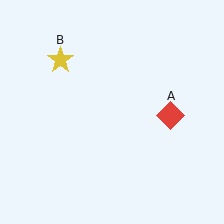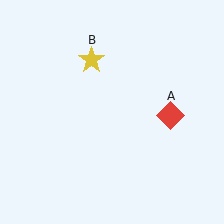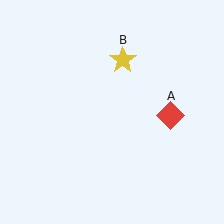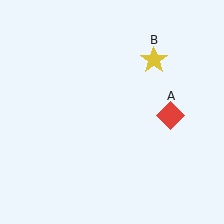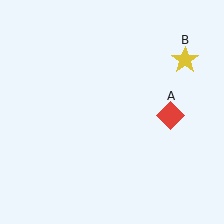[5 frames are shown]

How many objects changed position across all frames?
1 object changed position: yellow star (object B).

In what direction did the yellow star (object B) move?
The yellow star (object B) moved right.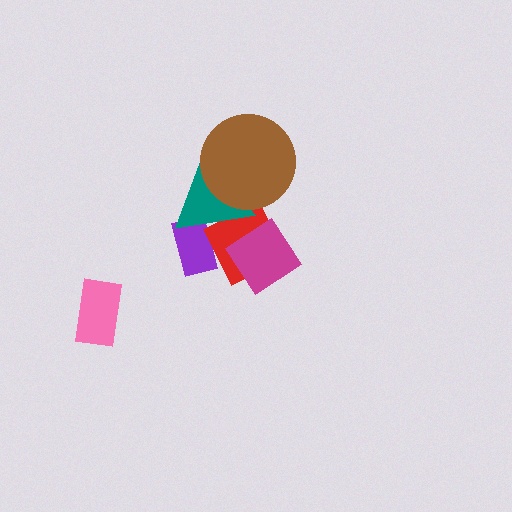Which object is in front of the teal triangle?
The brown circle is in front of the teal triangle.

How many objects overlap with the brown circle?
2 objects overlap with the brown circle.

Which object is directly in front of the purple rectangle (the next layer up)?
The red diamond is directly in front of the purple rectangle.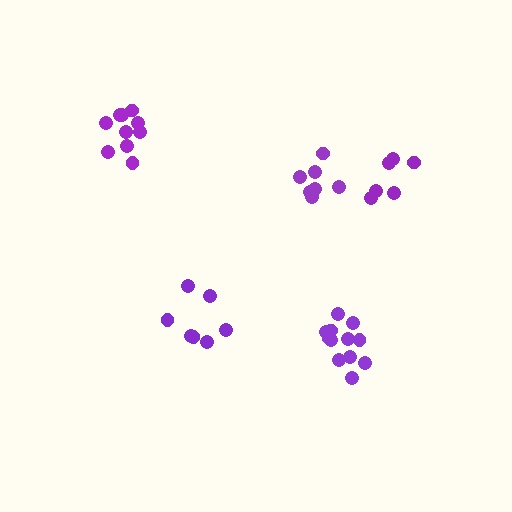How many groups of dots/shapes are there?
There are 5 groups.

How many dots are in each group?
Group 1: 12 dots, Group 2: 7 dots, Group 3: 6 dots, Group 4: 7 dots, Group 5: 10 dots (42 total).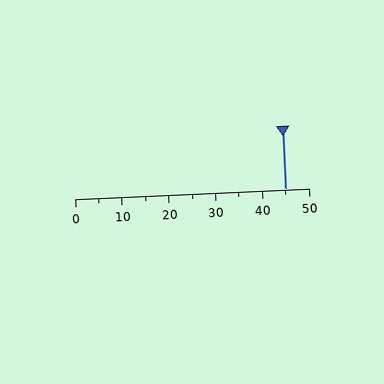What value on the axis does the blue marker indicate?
The marker indicates approximately 45.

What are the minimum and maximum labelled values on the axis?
The axis runs from 0 to 50.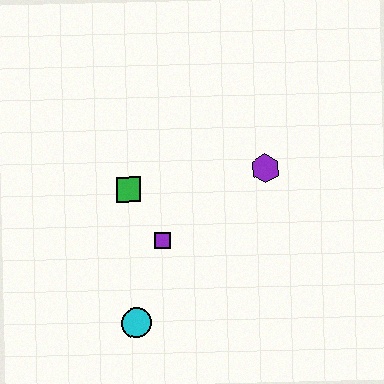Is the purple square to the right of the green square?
Yes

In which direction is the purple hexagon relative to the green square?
The purple hexagon is to the right of the green square.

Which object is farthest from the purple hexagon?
The cyan circle is farthest from the purple hexagon.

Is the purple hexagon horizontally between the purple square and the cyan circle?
No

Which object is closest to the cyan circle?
The purple square is closest to the cyan circle.